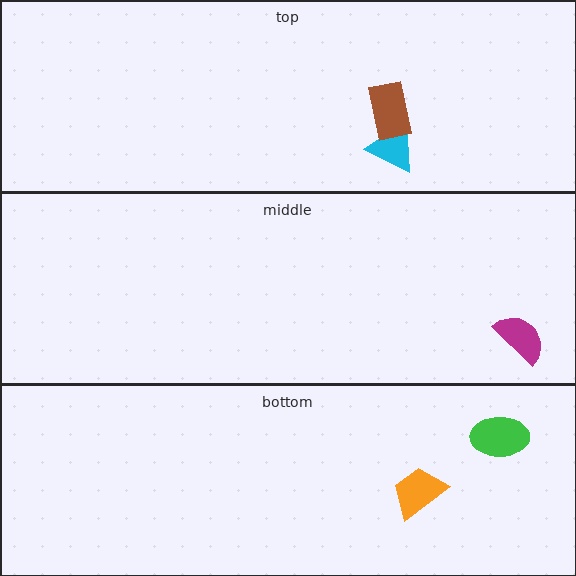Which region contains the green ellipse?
The bottom region.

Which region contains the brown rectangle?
The top region.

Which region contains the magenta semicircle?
The middle region.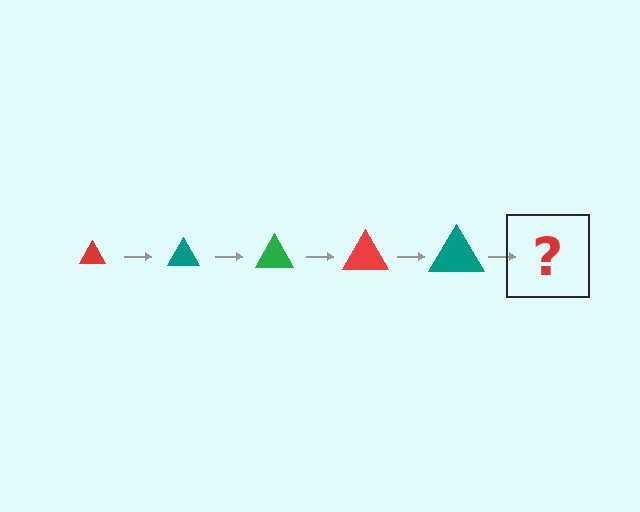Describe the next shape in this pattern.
It should be a green triangle, larger than the previous one.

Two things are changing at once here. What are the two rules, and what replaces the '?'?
The two rules are that the triangle grows larger each step and the color cycles through red, teal, and green. The '?' should be a green triangle, larger than the previous one.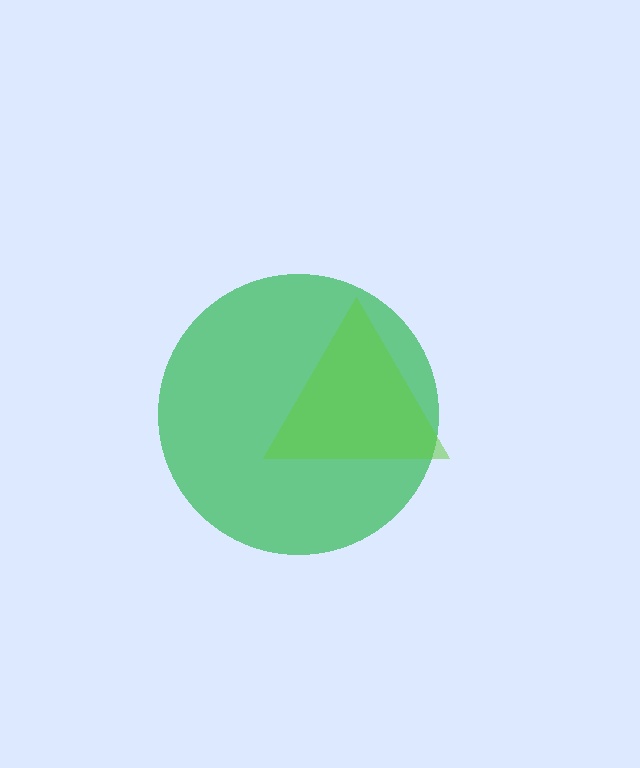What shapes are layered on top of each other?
The layered shapes are: a green circle, a lime triangle.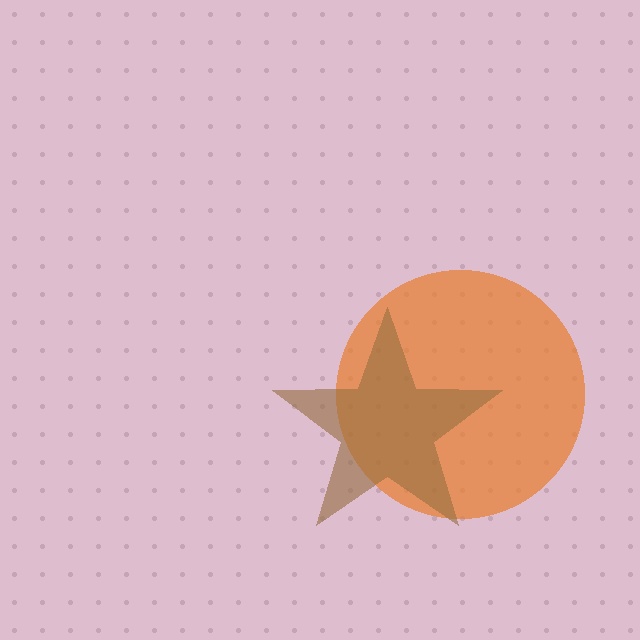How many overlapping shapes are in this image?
There are 2 overlapping shapes in the image.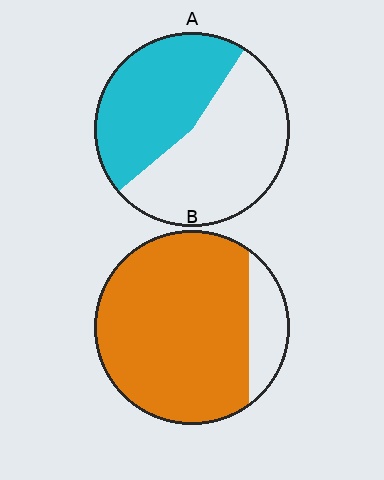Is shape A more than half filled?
No.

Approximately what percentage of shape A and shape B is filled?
A is approximately 45% and B is approximately 85%.